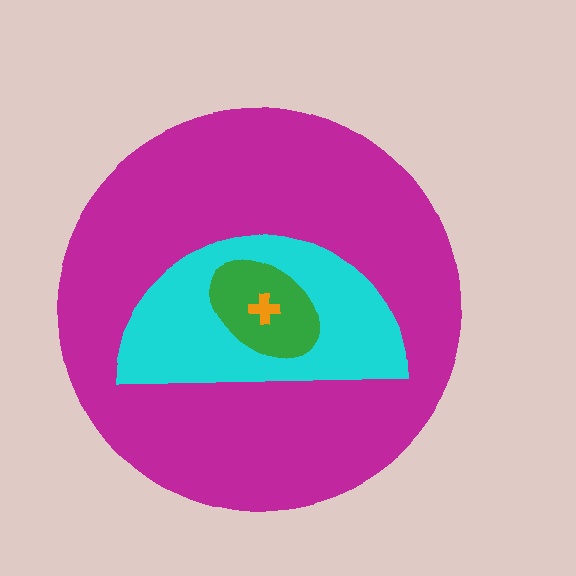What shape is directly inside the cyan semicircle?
The green ellipse.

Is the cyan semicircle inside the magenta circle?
Yes.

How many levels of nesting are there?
4.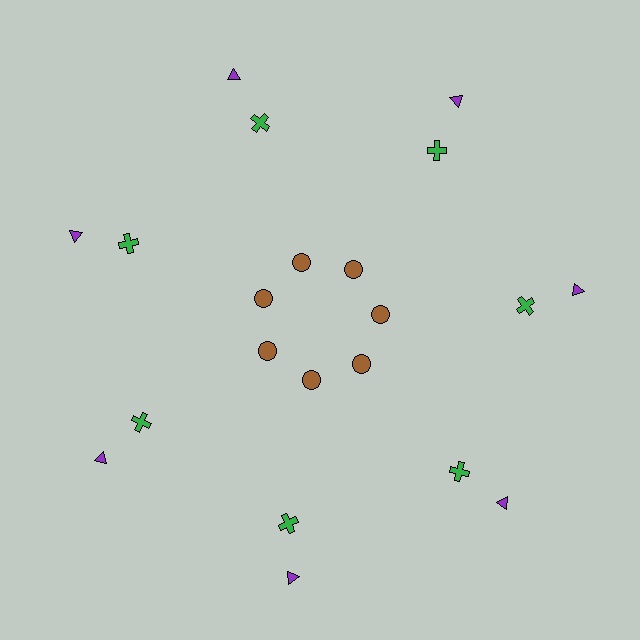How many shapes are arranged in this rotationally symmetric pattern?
There are 21 shapes, arranged in 7 groups of 3.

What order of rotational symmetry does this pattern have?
This pattern has 7-fold rotational symmetry.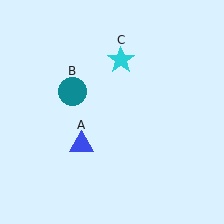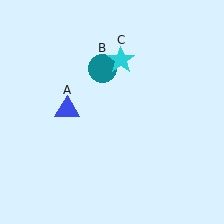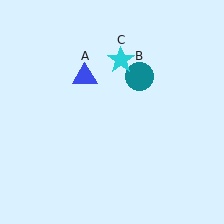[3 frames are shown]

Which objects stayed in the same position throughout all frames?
Cyan star (object C) remained stationary.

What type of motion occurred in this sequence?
The blue triangle (object A), teal circle (object B) rotated clockwise around the center of the scene.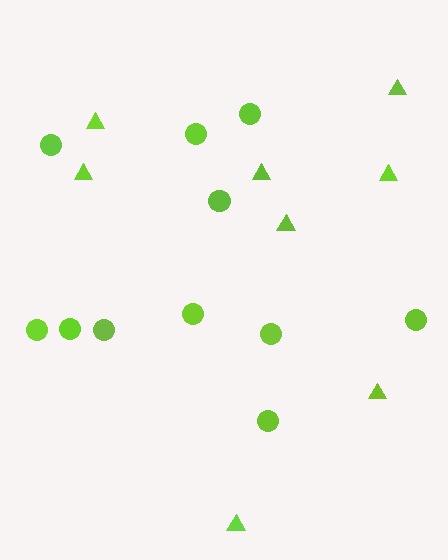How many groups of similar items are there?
There are 2 groups: one group of circles (11) and one group of triangles (8).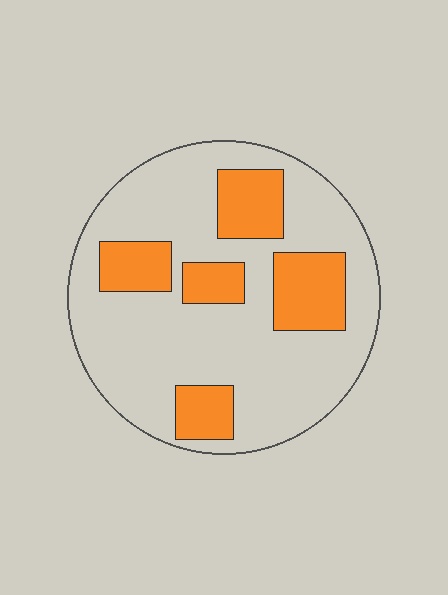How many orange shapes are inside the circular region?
5.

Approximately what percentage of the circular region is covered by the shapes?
Approximately 25%.